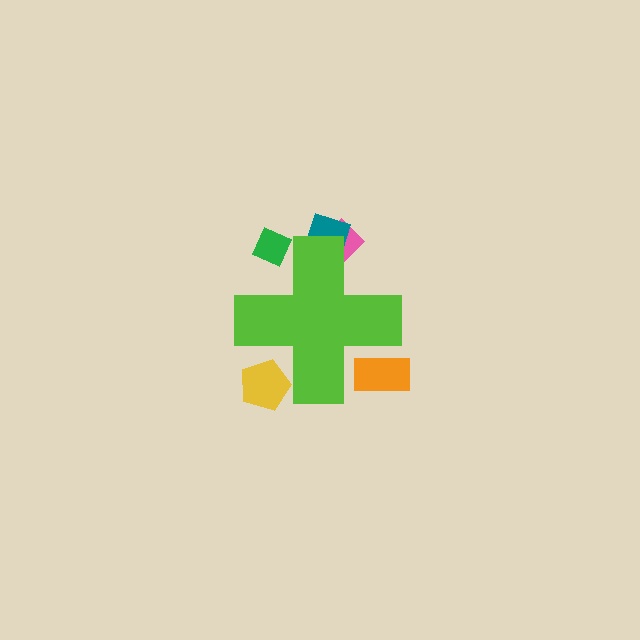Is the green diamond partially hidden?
Yes, the green diamond is partially hidden behind the lime cross.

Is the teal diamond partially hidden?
Yes, the teal diamond is partially hidden behind the lime cross.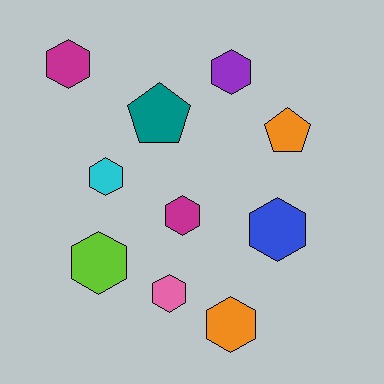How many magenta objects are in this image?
There are 2 magenta objects.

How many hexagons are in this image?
There are 8 hexagons.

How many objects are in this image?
There are 10 objects.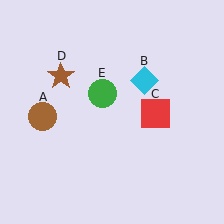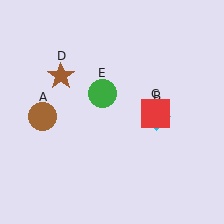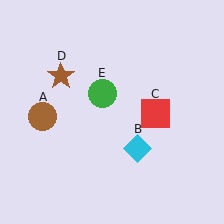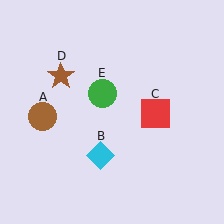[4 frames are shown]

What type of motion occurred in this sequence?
The cyan diamond (object B) rotated clockwise around the center of the scene.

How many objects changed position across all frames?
1 object changed position: cyan diamond (object B).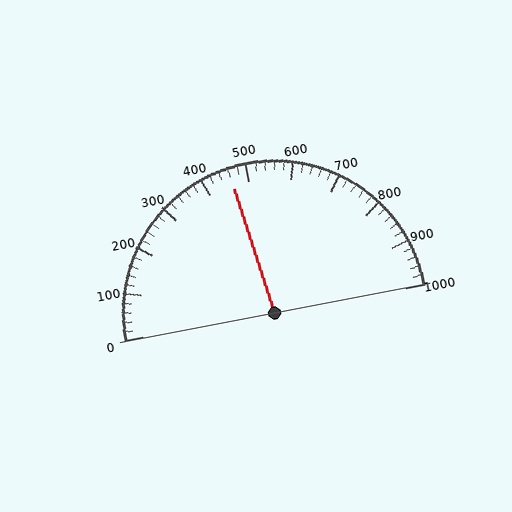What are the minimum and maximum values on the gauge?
The gauge ranges from 0 to 1000.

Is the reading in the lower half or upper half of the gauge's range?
The reading is in the lower half of the range (0 to 1000).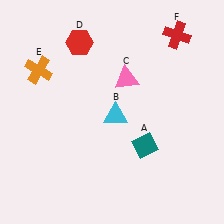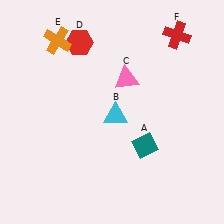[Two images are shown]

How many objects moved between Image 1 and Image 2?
1 object moved between the two images.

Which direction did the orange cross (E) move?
The orange cross (E) moved up.